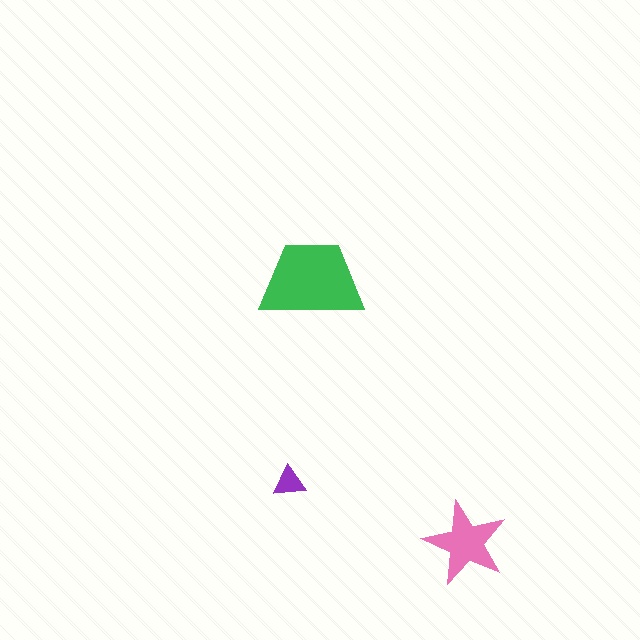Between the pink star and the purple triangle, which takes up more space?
The pink star.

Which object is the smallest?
The purple triangle.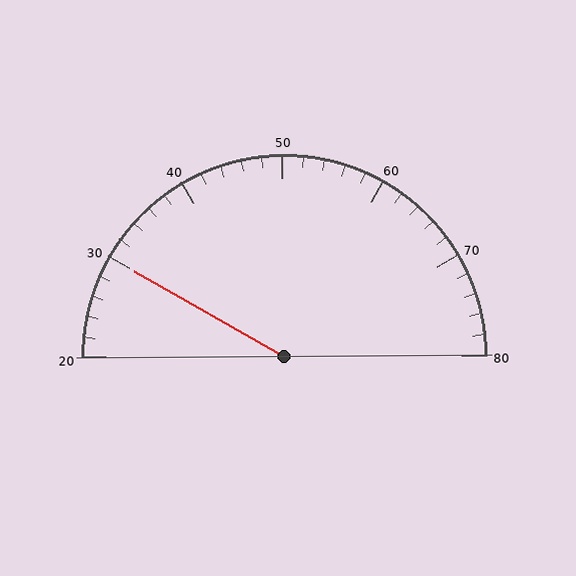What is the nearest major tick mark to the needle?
The nearest major tick mark is 30.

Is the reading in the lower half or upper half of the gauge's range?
The reading is in the lower half of the range (20 to 80).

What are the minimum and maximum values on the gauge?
The gauge ranges from 20 to 80.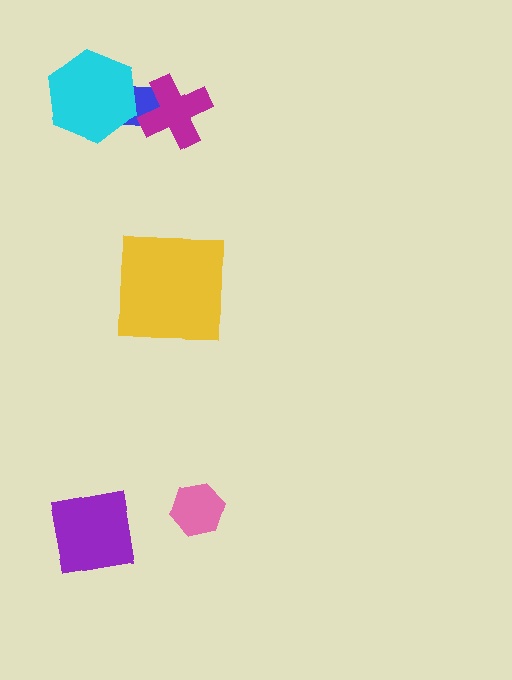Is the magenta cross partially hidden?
No, no other shape covers it.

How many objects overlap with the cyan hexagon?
1 object overlaps with the cyan hexagon.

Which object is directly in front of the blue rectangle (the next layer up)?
The cyan hexagon is directly in front of the blue rectangle.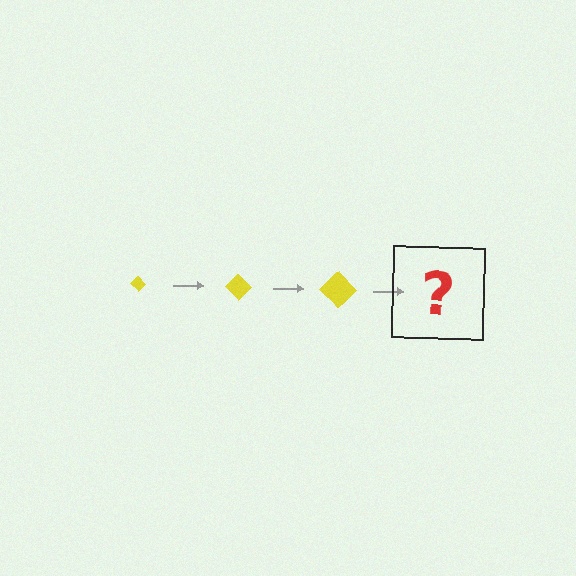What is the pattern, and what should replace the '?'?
The pattern is that the diamond gets progressively larger each step. The '?' should be a yellow diamond, larger than the previous one.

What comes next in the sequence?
The next element should be a yellow diamond, larger than the previous one.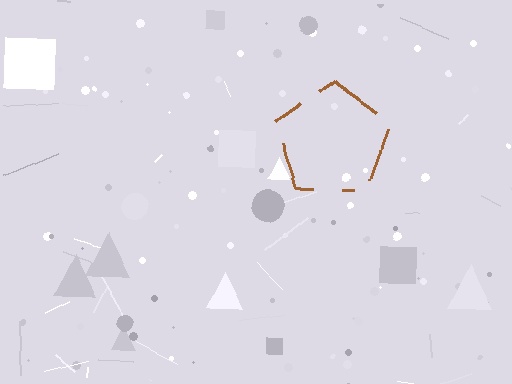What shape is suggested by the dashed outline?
The dashed outline suggests a pentagon.